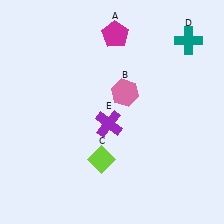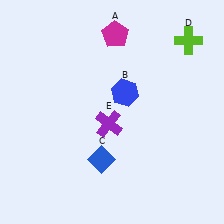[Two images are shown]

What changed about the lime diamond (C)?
In Image 1, C is lime. In Image 2, it changed to blue.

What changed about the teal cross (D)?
In Image 1, D is teal. In Image 2, it changed to lime.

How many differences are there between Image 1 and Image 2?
There are 3 differences between the two images.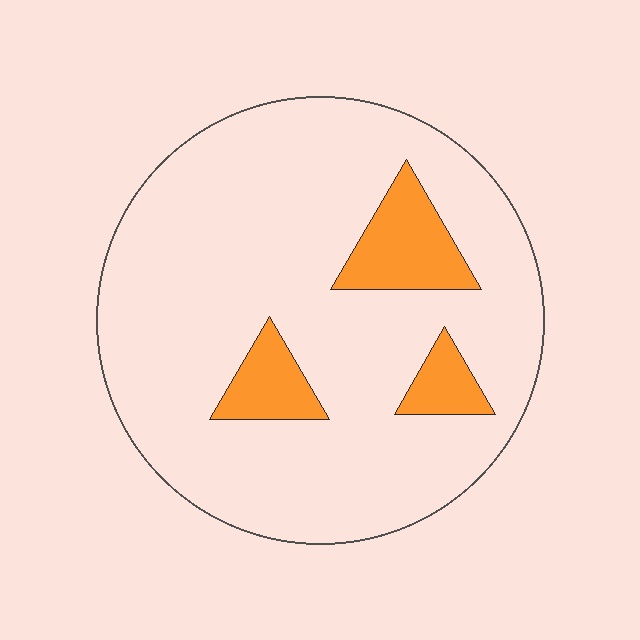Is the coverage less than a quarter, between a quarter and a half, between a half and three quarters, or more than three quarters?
Less than a quarter.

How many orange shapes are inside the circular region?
3.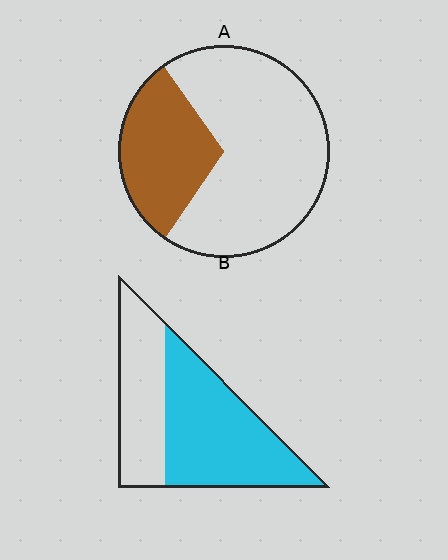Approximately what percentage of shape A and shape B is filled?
A is approximately 30% and B is approximately 60%.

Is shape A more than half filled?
No.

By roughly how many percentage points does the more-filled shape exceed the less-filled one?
By roughly 30 percentage points (B over A).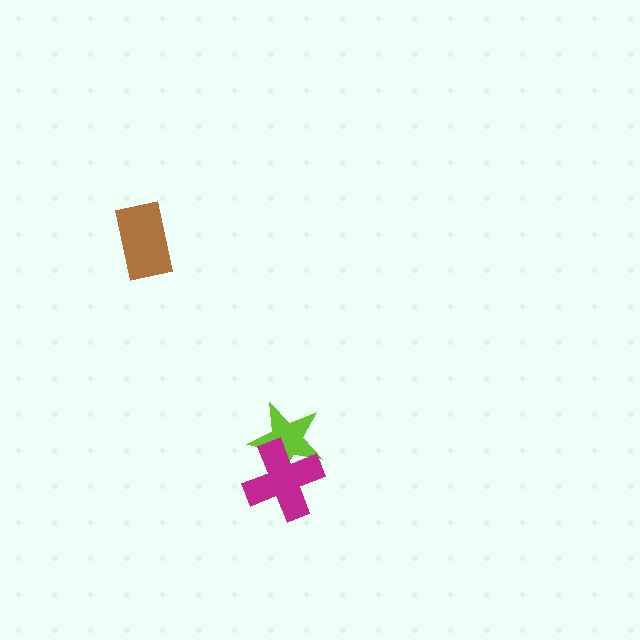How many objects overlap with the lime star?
1 object overlaps with the lime star.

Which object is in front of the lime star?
The magenta cross is in front of the lime star.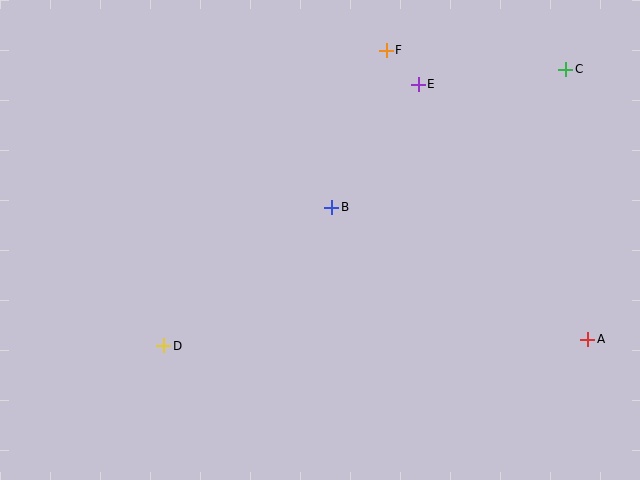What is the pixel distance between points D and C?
The distance between D and C is 488 pixels.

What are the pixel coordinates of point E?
Point E is at (418, 84).